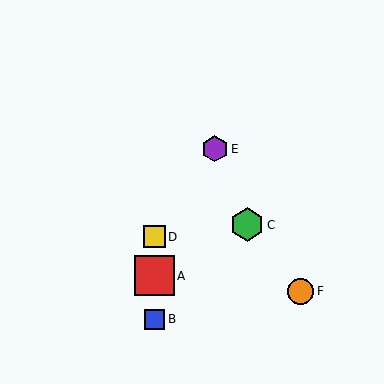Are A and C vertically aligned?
No, A is at x≈155 and C is at x≈247.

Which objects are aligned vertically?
Objects A, B, D are aligned vertically.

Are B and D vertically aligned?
Yes, both are at x≈155.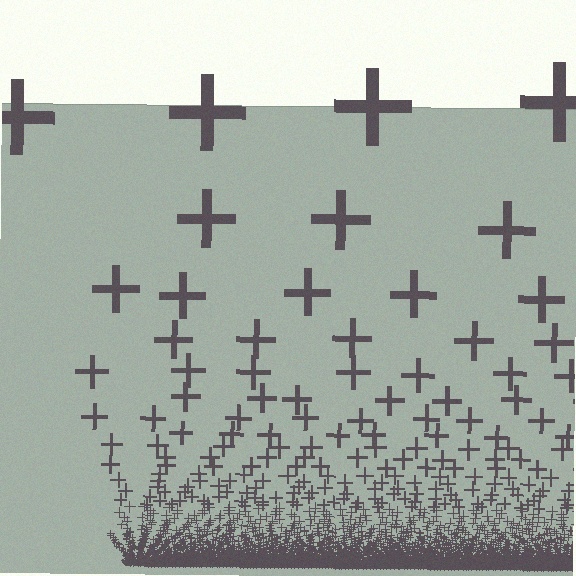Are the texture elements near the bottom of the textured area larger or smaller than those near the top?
Smaller. The gradient is inverted — elements near the bottom are smaller and denser.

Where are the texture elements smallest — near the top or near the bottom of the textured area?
Near the bottom.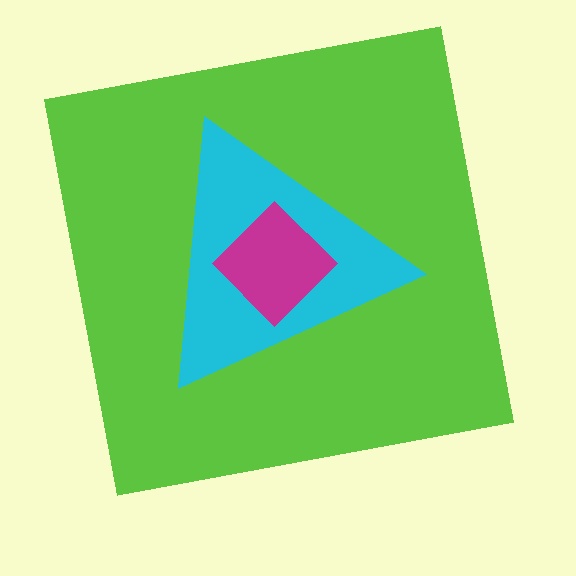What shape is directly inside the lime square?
The cyan triangle.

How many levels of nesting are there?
3.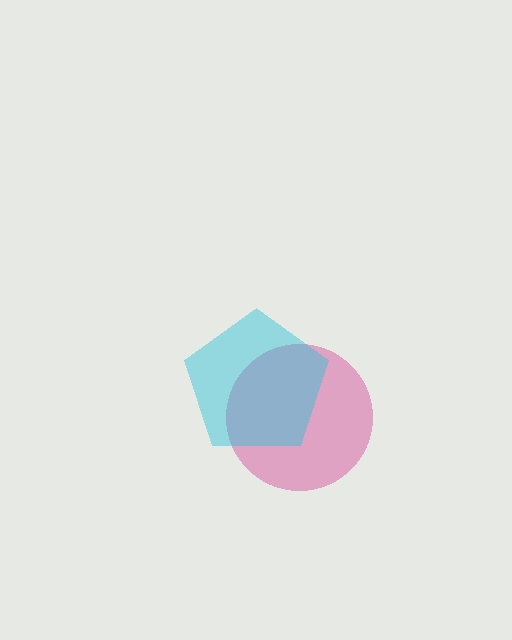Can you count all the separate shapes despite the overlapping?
Yes, there are 2 separate shapes.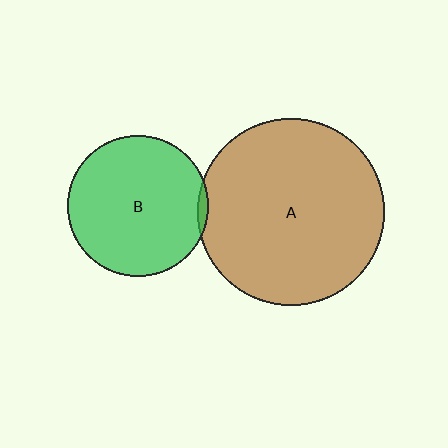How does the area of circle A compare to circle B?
Approximately 1.8 times.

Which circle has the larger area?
Circle A (brown).